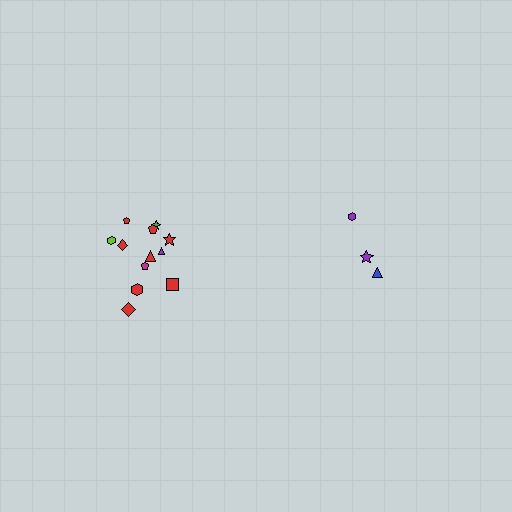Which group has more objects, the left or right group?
The left group.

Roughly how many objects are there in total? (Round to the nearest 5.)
Roughly 15 objects in total.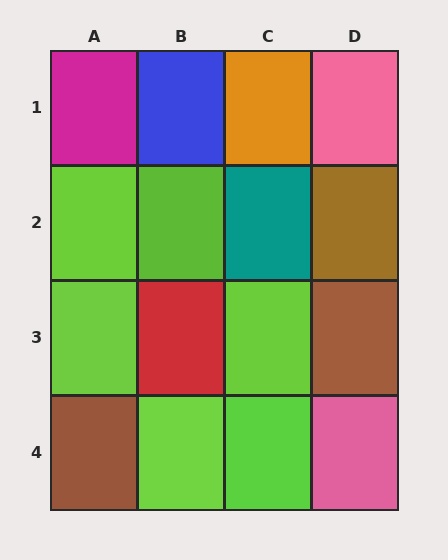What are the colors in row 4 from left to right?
Brown, lime, lime, pink.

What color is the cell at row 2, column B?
Lime.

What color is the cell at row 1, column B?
Blue.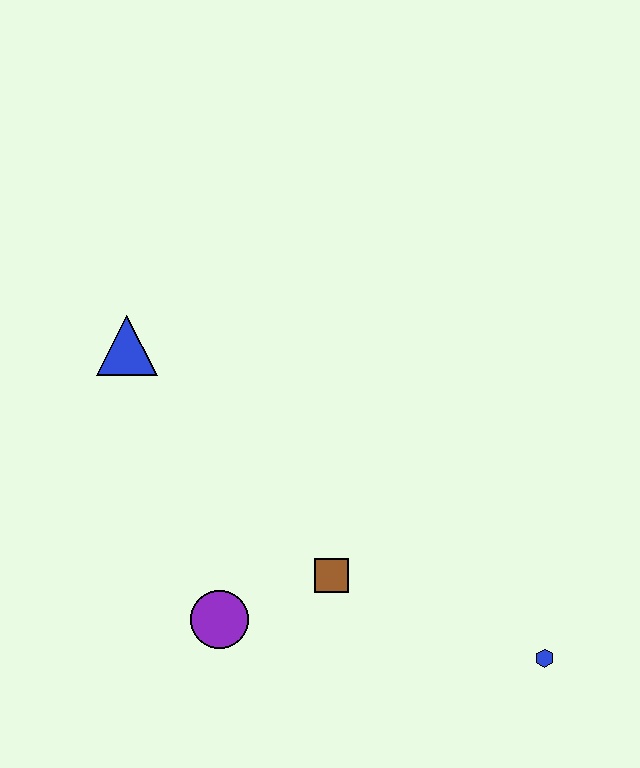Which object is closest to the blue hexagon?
The brown square is closest to the blue hexagon.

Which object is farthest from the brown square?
The blue triangle is farthest from the brown square.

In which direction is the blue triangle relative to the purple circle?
The blue triangle is above the purple circle.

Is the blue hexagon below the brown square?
Yes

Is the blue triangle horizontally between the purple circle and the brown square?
No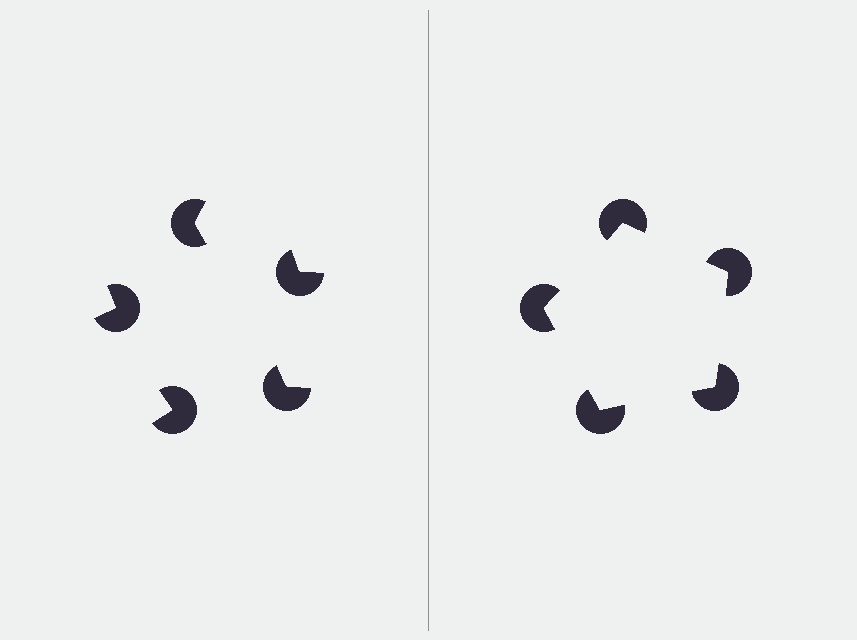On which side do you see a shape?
An illusory pentagon appears on the right side. On the left side the wedge cuts are rotated, so no coherent shape forms.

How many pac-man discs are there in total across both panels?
10 — 5 on each side.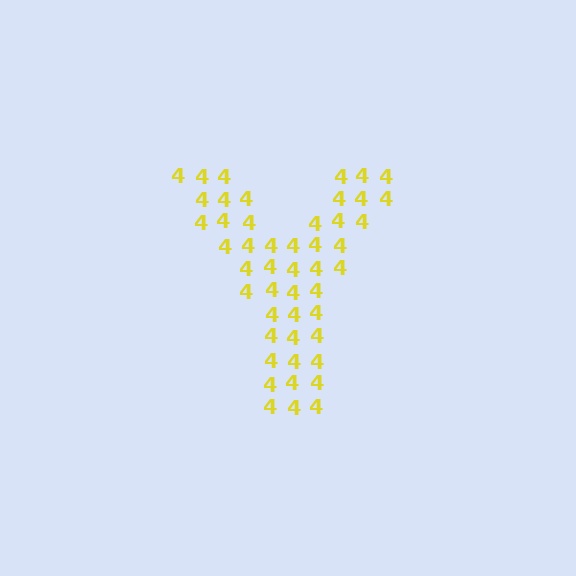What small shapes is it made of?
It is made of small digit 4's.